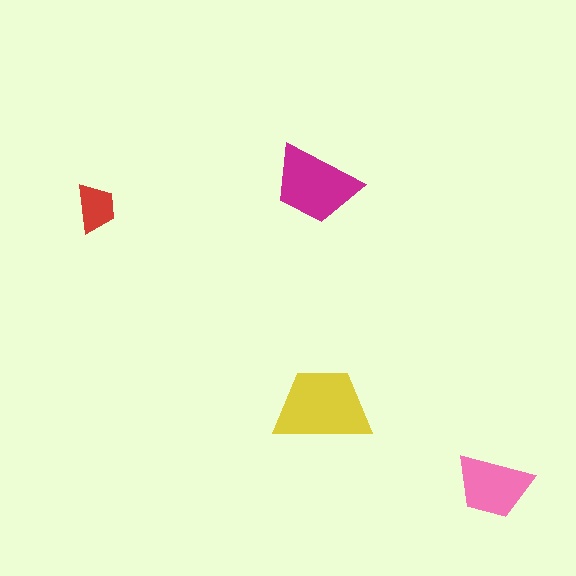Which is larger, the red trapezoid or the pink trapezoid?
The pink one.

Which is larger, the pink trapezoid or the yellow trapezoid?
The yellow one.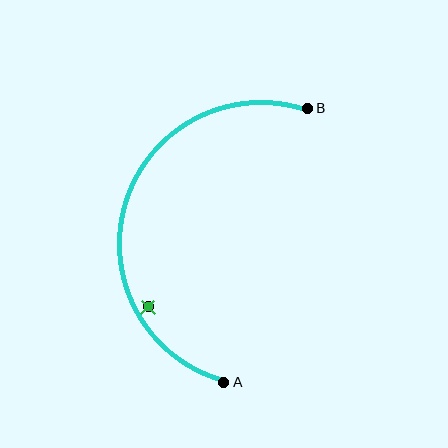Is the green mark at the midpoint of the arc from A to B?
No — the green mark does not lie on the arc at all. It sits slightly inside the curve.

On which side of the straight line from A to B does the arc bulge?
The arc bulges to the left of the straight line connecting A and B.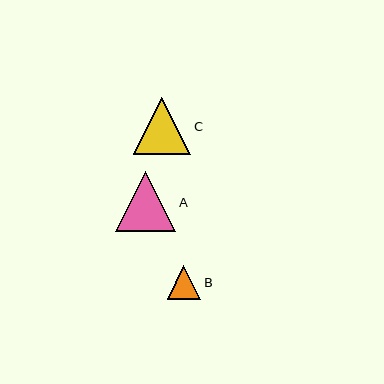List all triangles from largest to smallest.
From largest to smallest: A, C, B.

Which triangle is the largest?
Triangle A is the largest with a size of approximately 60 pixels.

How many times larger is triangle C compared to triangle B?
Triangle C is approximately 1.7 times the size of triangle B.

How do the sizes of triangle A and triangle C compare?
Triangle A and triangle C are approximately the same size.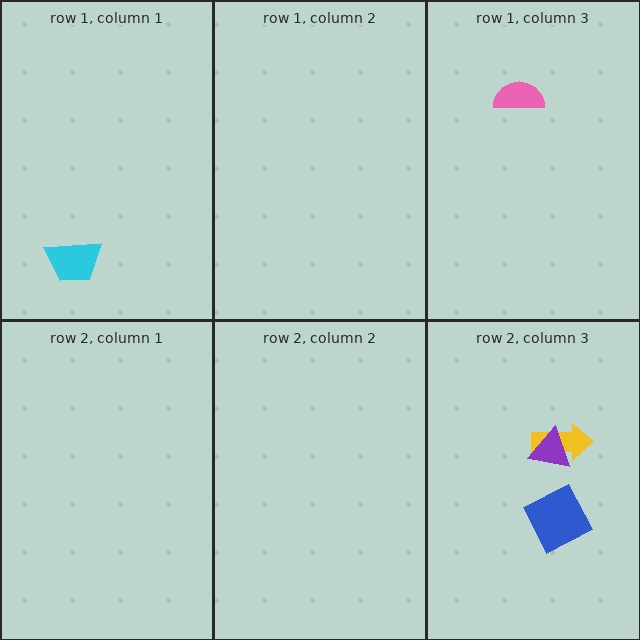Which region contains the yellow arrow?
The row 2, column 3 region.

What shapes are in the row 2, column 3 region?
The yellow arrow, the blue square, the purple triangle.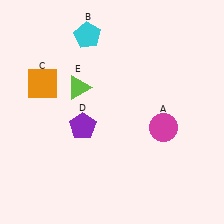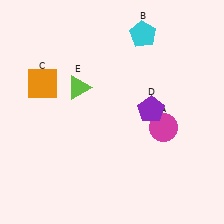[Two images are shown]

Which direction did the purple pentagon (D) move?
The purple pentagon (D) moved right.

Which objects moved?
The objects that moved are: the cyan pentagon (B), the purple pentagon (D).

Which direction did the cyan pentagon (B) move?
The cyan pentagon (B) moved right.